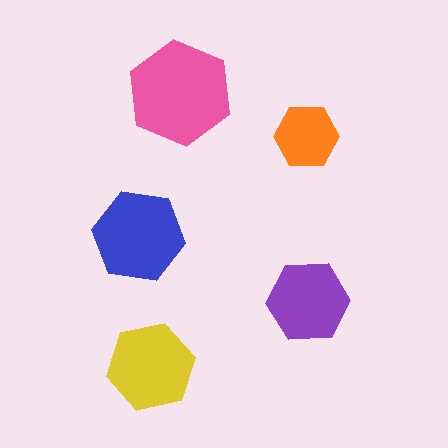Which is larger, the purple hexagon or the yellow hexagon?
The yellow one.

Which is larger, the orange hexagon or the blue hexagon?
The blue one.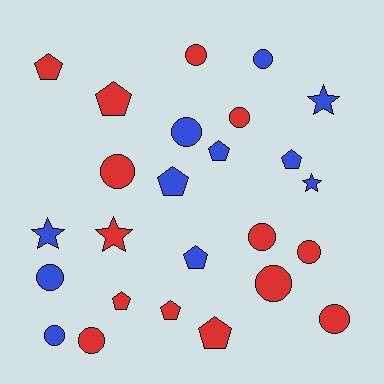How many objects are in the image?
There are 25 objects.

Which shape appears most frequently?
Circle, with 12 objects.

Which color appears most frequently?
Red, with 14 objects.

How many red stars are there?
There is 1 red star.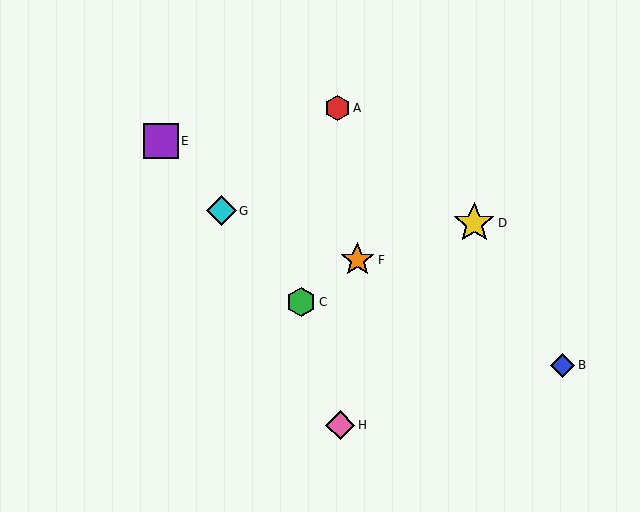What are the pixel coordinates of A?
Object A is at (337, 108).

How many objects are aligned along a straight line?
3 objects (C, E, G) are aligned along a straight line.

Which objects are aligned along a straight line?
Objects C, E, G are aligned along a straight line.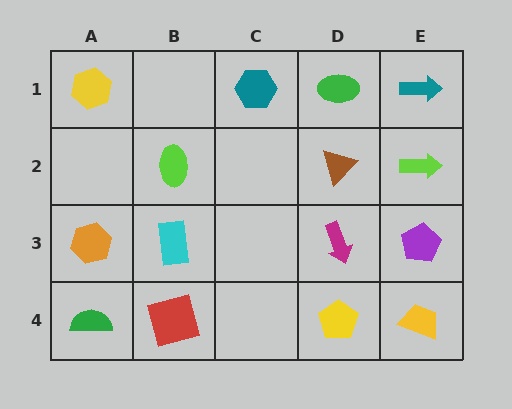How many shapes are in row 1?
4 shapes.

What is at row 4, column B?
A red square.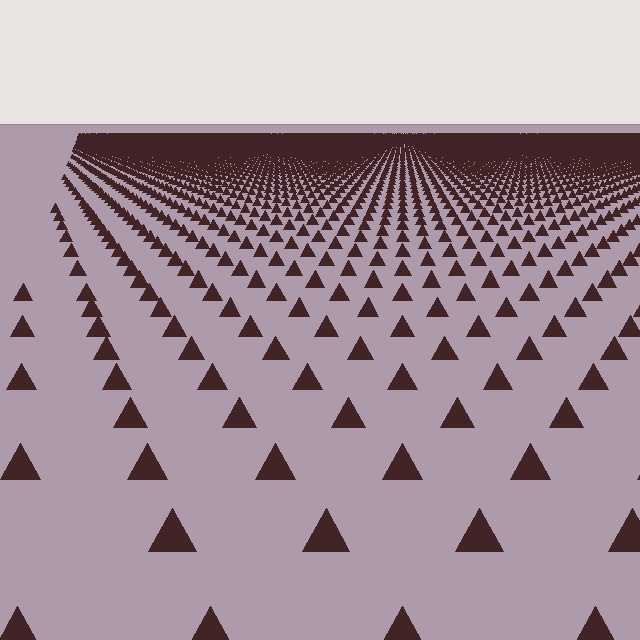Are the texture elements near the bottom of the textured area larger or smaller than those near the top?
Larger. Near the bottom, elements are closer to the viewer and appear at a bigger on-screen size.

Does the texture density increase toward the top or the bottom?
Density increases toward the top.